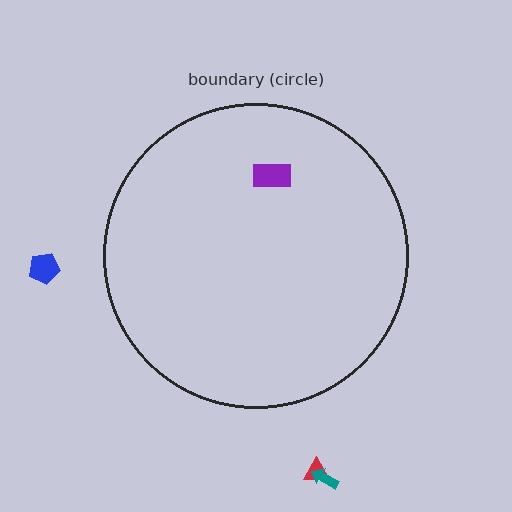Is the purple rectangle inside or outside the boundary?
Inside.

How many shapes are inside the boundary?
1 inside, 3 outside.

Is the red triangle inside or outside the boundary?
Outside.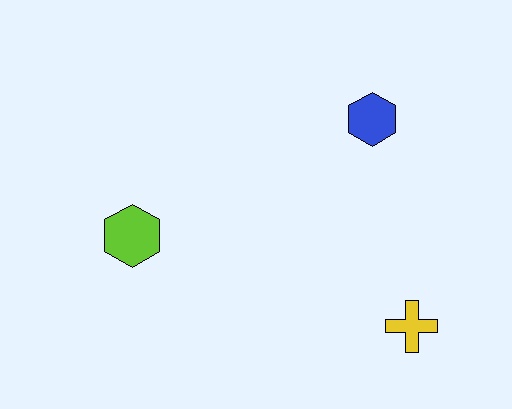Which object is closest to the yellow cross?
The blue hexagon is closest to the yellow cross.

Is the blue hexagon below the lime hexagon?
No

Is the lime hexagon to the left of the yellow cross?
Yes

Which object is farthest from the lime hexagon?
The yellow cross is farthest from the lime hexagon.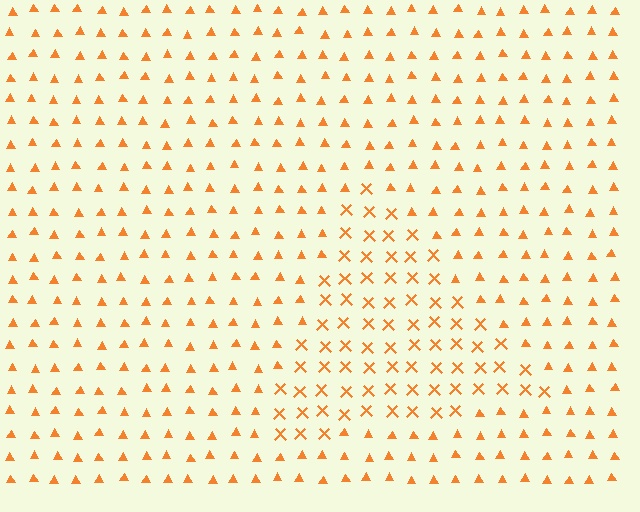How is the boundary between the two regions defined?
The boundary is defined by a change in element shape: X marks inside vs. triangles outside. All elements share the same color and spacing.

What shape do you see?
I see a triangle.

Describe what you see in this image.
The image is filled with small orange elements arranged in a uniform grid. A triangle-shaped region contains X marks, while the surrounding area contains triangles. The boundary is defined purely by the change in element shape.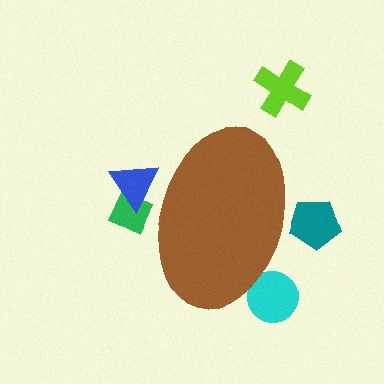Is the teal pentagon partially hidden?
Yes, the teal pentagon is partially hidden behind the brown ellipse.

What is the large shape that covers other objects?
A brown ellipse.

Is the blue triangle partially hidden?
Yes, the blue triangle is partially hidden behind the brown ellipse.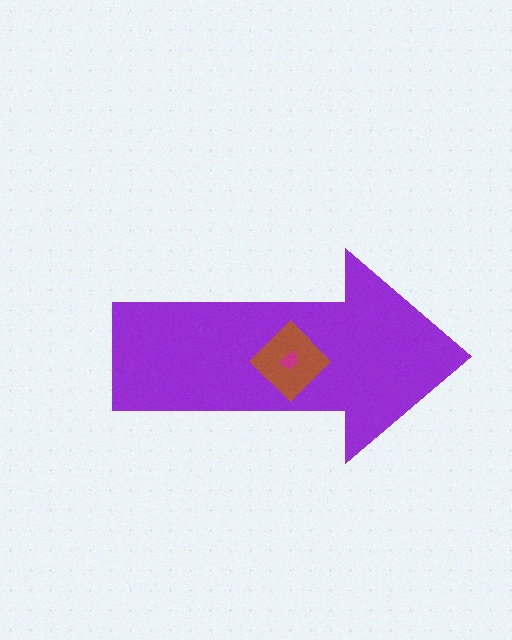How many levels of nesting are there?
3.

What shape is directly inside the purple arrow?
The brown diamond.